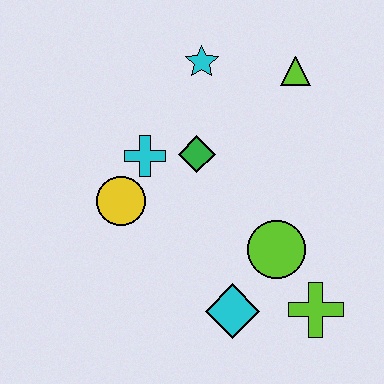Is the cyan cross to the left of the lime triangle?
Yes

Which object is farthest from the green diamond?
The lime cross is farthest from the green diamond.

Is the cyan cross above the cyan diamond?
Yes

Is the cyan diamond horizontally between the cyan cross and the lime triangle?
Yes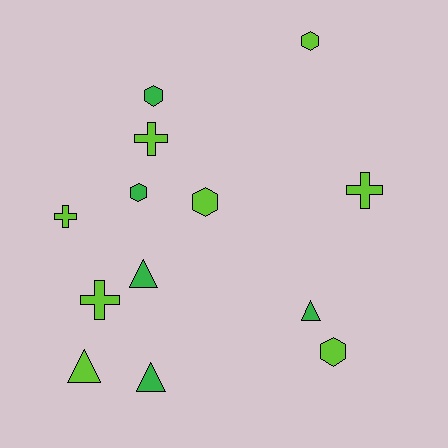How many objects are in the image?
There are 13 objects.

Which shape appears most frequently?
Hexagon, with 5 objects.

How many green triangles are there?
There are 3 green triangles.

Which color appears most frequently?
Lime, with 8 objects.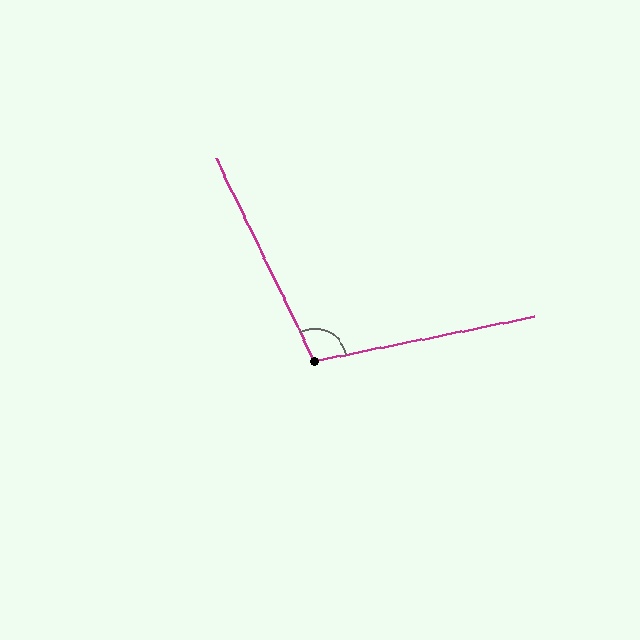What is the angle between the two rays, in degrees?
Approximately 104 degrees.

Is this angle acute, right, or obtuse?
It is obtuse.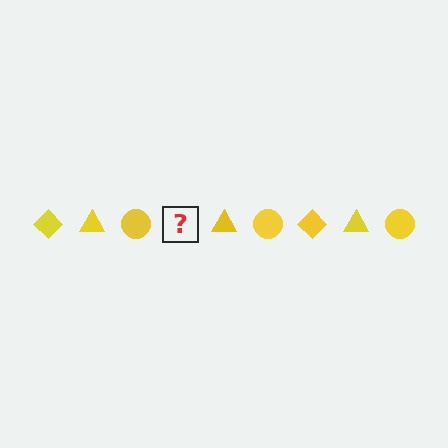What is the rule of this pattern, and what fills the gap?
The rule is that the pattern cycles through diamond, triangle, circle shapes in yellow. The gap should be filled with a yellow diamond.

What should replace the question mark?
The question mark should be replaced with a yellow diamond.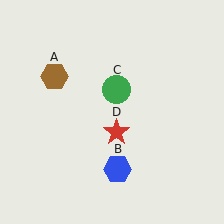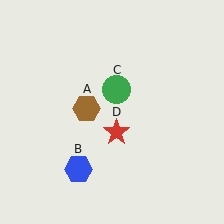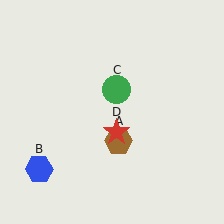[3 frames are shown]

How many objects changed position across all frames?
2 objects changed position: brown hexagon (object A), blue hexagon (object B).